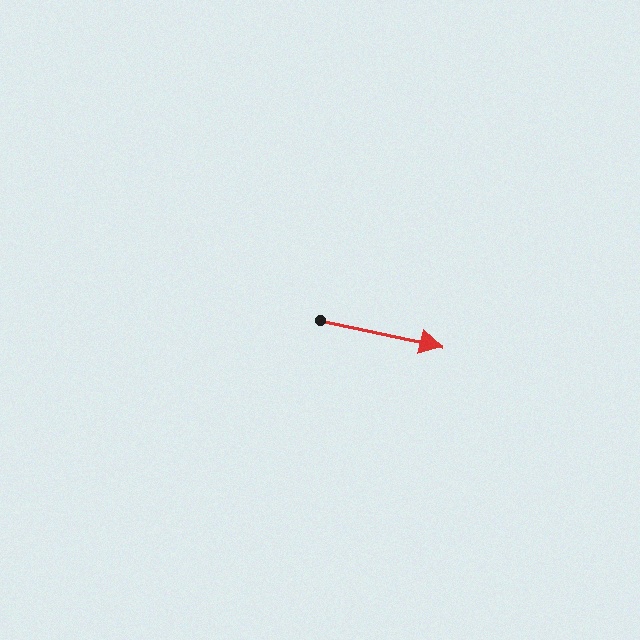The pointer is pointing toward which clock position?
Roughly 3 o'clock.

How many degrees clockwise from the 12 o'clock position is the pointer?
Approximately 102 degrees.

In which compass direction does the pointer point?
East.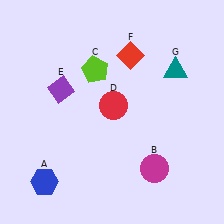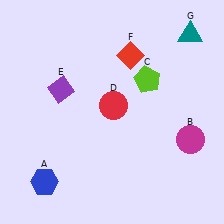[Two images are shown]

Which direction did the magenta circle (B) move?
The magenta circle (B) moved right.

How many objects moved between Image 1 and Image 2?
3 objects moved between the two images.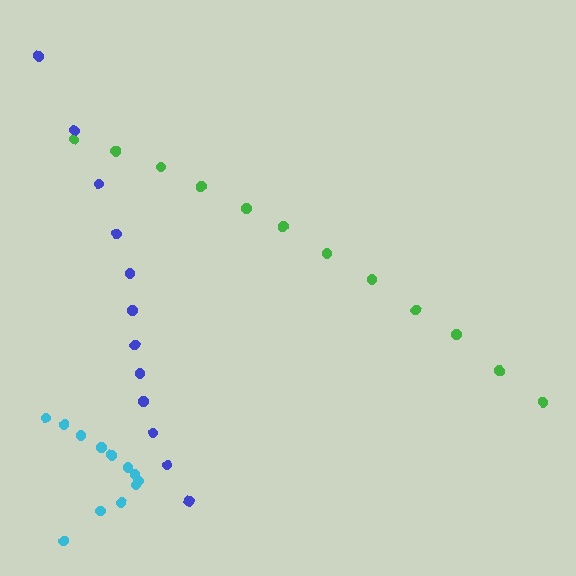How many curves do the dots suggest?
There are 3 distinct paths.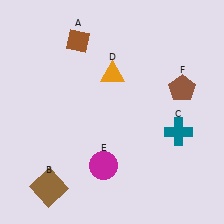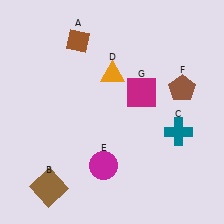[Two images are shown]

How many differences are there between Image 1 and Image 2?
There is 1 difference between the two images.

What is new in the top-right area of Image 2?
A magenta square (G) was added in the top-right area of Image 2.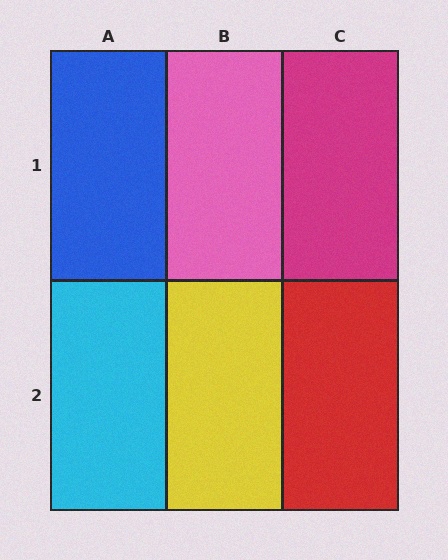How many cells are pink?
1 cell is pink.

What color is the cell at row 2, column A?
Cyan.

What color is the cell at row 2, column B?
Yellow.